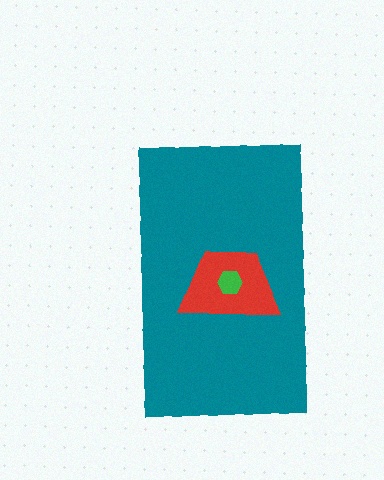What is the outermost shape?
The teal rectangle.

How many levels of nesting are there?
3.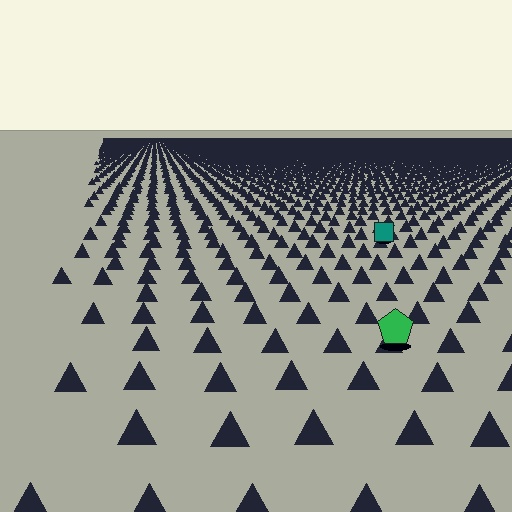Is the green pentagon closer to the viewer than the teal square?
Yes. The green pentagon is closer — you can tell from the texture gradient: the ground texture is coarser near it.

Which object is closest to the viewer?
The green pentagon is closest. The texture marks near it are larger and more spread out.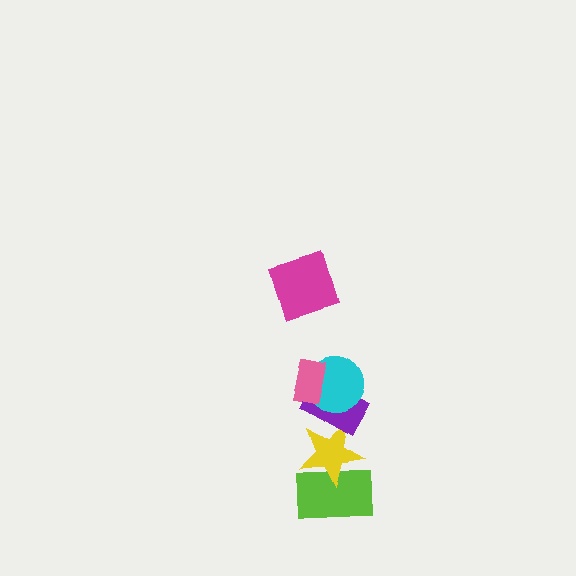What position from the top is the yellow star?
The yellow star is 5th from the top.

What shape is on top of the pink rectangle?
The magenta square is on top of the pink rectangle.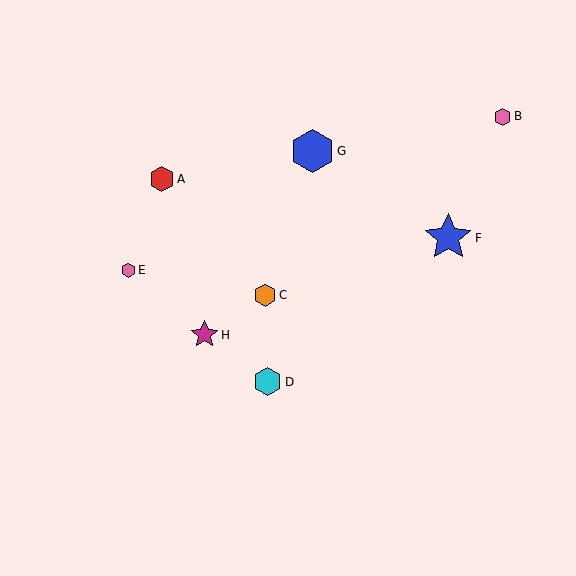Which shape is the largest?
The blue star (labeled F) is the largest.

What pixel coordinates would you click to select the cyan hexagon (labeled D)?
Click at (268, 382) to select the cyan hexagon D.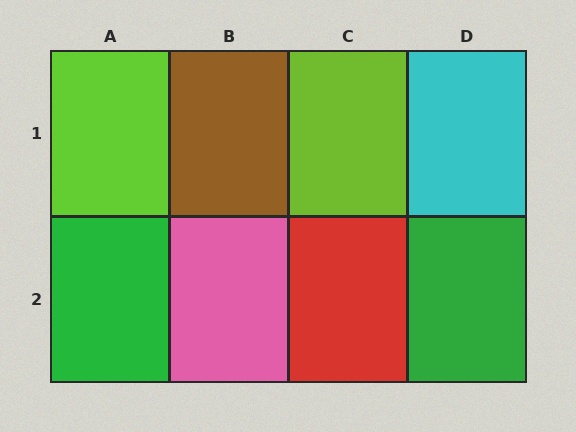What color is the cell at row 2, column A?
Green.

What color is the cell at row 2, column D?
Green.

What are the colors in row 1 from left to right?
Lime, brown, lime, cyan.